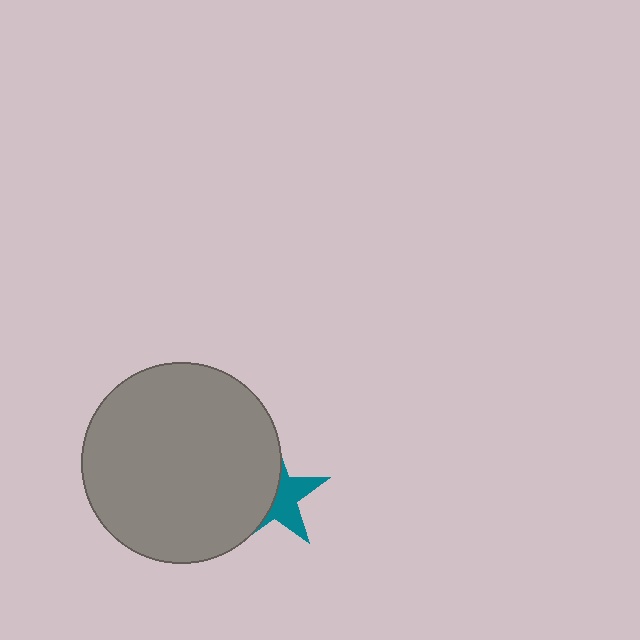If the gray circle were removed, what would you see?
You would see the complete teal star.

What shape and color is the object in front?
The object in front is a gray circle.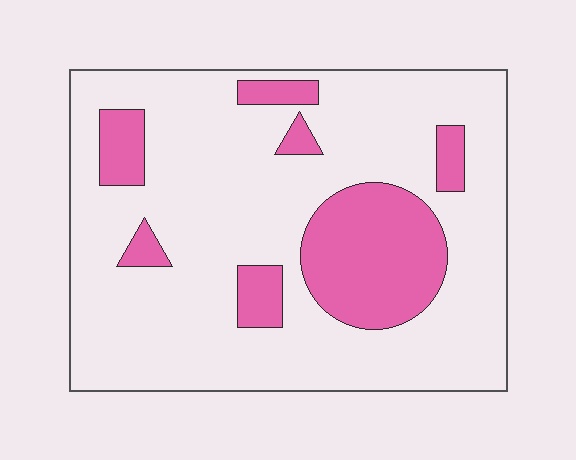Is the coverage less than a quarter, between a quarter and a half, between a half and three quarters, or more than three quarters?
Less than a quarter.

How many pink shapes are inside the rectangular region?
7.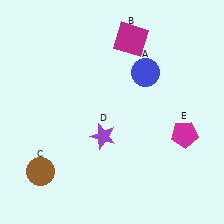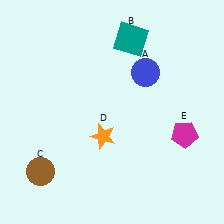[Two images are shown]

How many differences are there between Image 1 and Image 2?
There are 2 differences between the two images.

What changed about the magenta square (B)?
In Image 1, B is magenta. In Image 2, it changed to teal.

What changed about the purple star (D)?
In Image 1, D is purple. In Image 2, it changed to orange.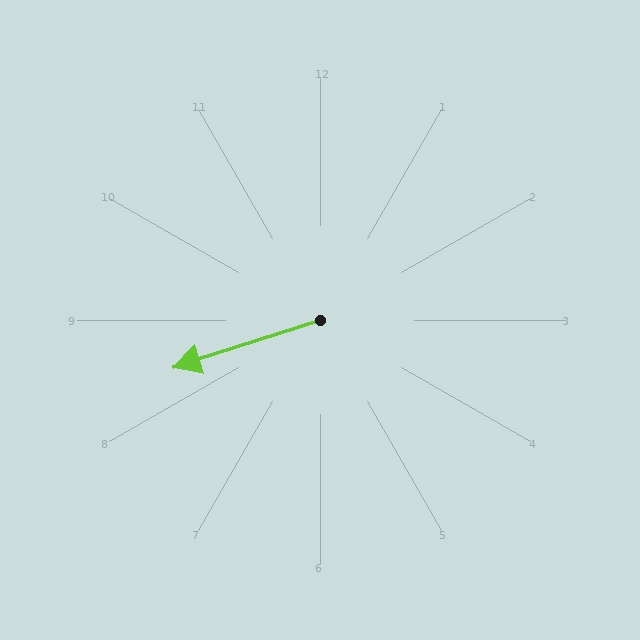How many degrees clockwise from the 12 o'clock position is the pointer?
Approximately 252 degrees.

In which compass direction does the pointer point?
West.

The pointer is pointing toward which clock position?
Roughly 8 o'clock.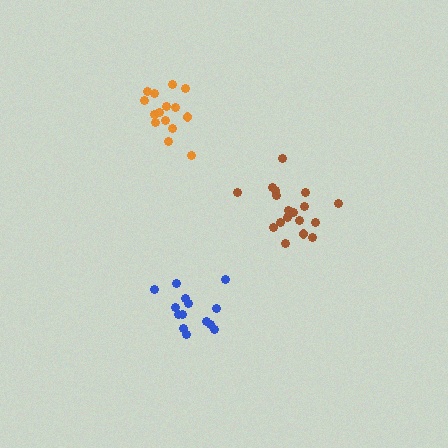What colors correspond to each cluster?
The clusters are colored: brown, blue, orange.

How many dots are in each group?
Group 1: 18 dots, Group 2: 14 dots, Group 3: 15 dots (47 total).